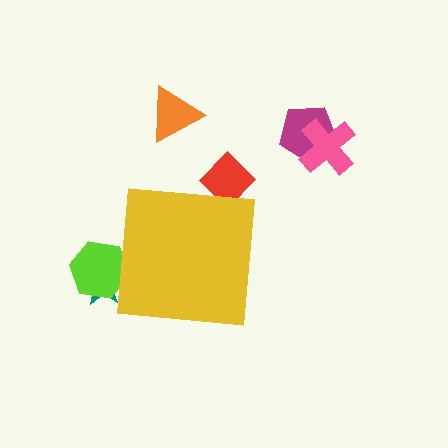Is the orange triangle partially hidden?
No, the orange triangle is fully visible.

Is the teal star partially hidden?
Yes, the teal star is partially hidden behind the yellow square.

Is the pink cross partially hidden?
No, the pink cross is fully visible.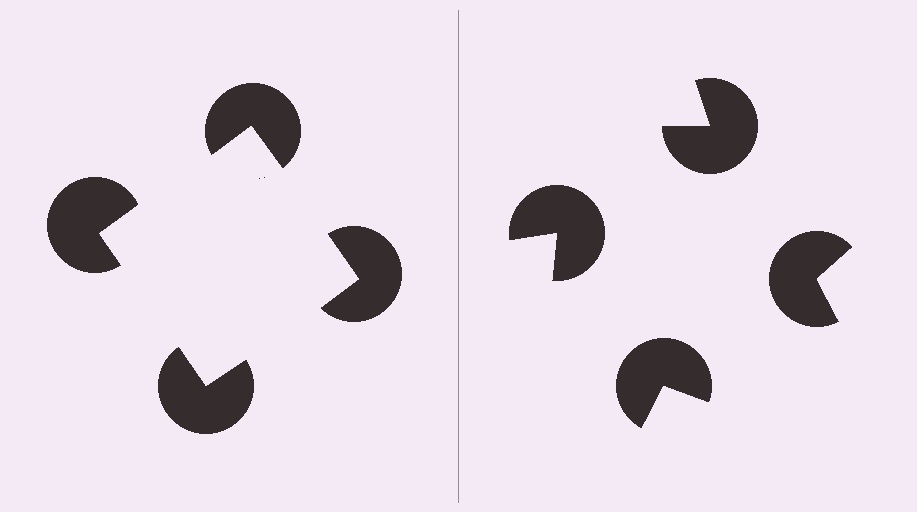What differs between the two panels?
The pac-man discs are positioned identically on both sides; only the wedge orientations differ. On the left they align to a square; on the right they are misaligned.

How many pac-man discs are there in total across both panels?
8 — 4 on each side.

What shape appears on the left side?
An illusory square.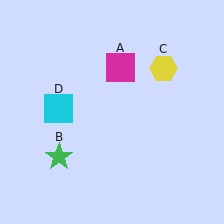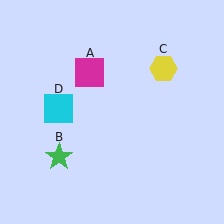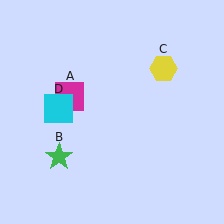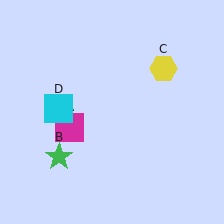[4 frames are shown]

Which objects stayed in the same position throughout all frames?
Green star (object B) and yellow hexagon (object C) and cyan square (object D) remained stationary.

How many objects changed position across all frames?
1 object changed position: magenta square (object A).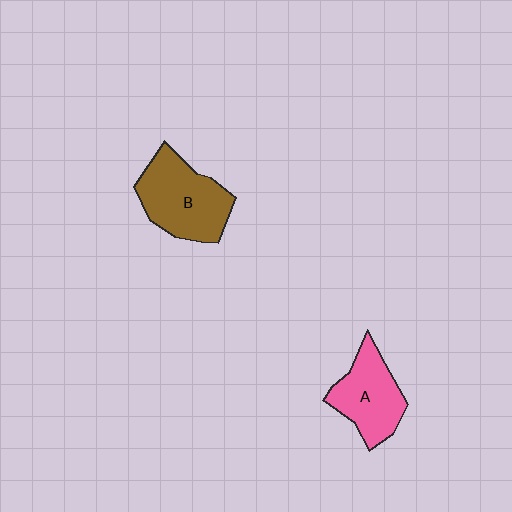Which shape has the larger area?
Shape B (brown).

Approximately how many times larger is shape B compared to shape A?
Approximately 1.2 times.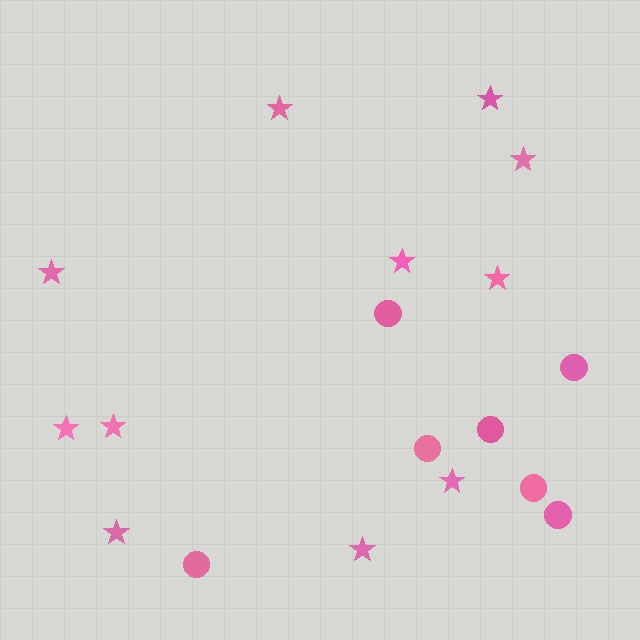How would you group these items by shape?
There are 2 groups: one group of circles (7) and one group of stars (11).